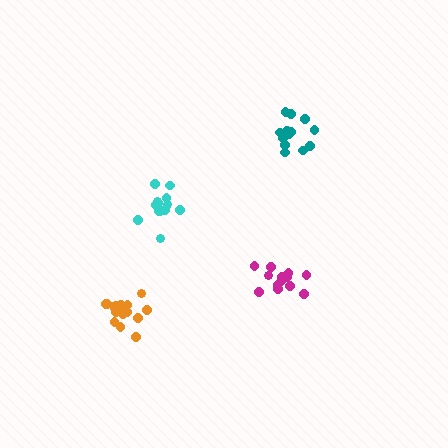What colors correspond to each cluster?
The clusters are colored: cyan, teal, magenta, orange.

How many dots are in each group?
Group 1: 13 dots, Group 2: 14 dots, Group 3: 14 dots, Group 4: 16 dots (57 total).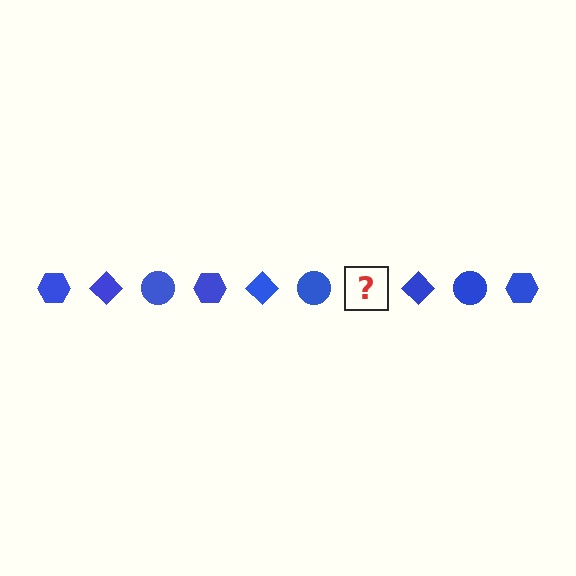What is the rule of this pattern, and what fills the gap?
The rule is that the pattern cycles through hexagon, diamond, circle shapes in blue. The gap should be filled with a blue hexagon.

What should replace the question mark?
The question mark should be replaced with a blue hexagon.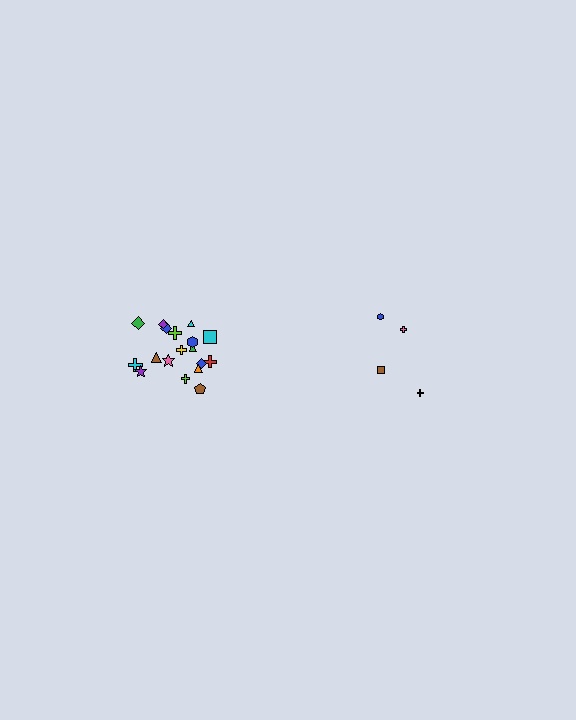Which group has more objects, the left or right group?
The left group.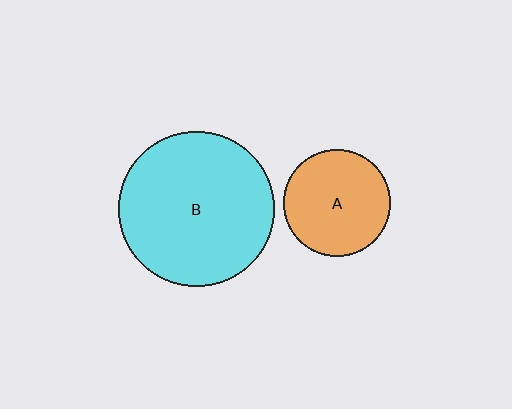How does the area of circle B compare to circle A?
Approximately 2.1 times.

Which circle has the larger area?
Circle B (cyan).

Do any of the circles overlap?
No, none of the circles overlap.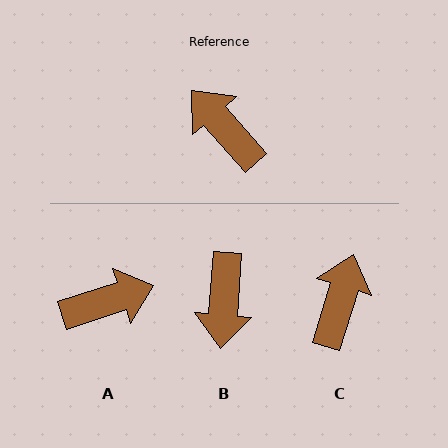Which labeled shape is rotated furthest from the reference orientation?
B, about 134 degrees away.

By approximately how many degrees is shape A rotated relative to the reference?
Approximately 114 degrees clockwise.